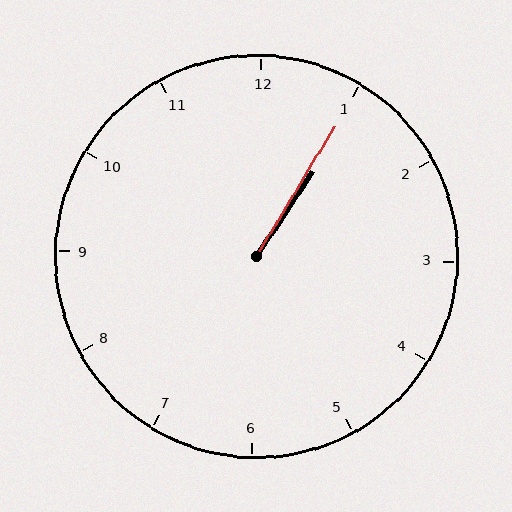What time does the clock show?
1:05.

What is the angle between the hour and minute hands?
Approximately 2 degrees.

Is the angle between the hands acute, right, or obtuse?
It is acute.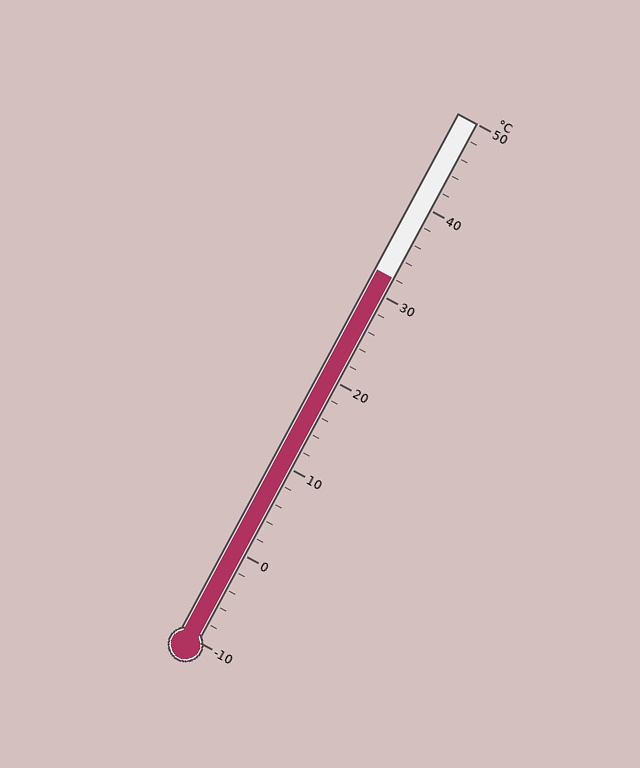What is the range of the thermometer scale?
The thermometer scale ranges from -10°C to 50°C.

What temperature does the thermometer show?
The thermometer shows approximately 32°C.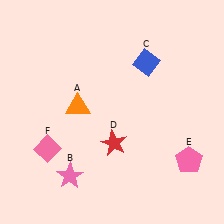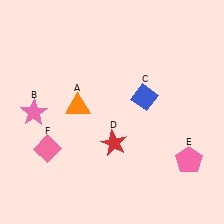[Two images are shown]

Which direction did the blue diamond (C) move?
The blue diamond (C) moved down.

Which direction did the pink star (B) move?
The pink star (B) moved up.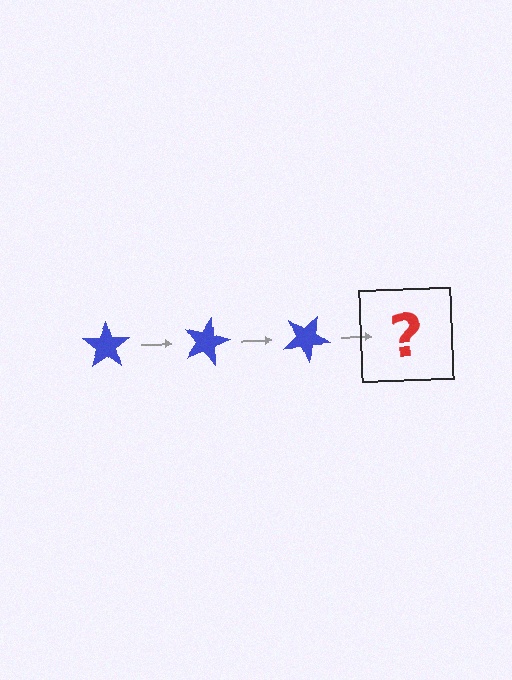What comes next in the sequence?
The next element should be a blue star rotated 45 degrees.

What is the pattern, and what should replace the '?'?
The pattern is that the star rotates 15 degrees each step. The '?' should be a blue star rotated 45 degrees.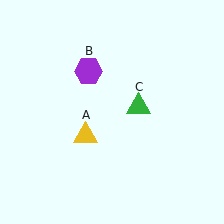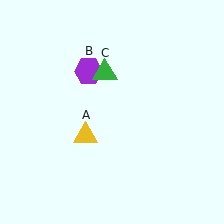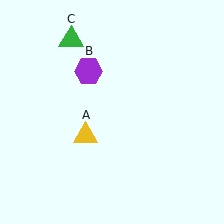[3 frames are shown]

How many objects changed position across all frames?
1 object changed position: green triangle (object C).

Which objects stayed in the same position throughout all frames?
Yellow triangle (object A) and purple hexagon (object B) remained stationary.